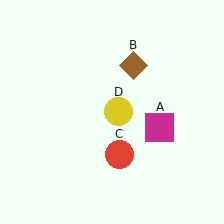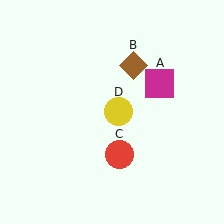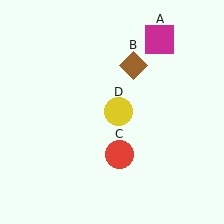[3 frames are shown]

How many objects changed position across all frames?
1 object changed position: magenta square (object A).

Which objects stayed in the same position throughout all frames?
Brown diamond (object B) and red circle (object C) and yellow circle (object D) remained stationary.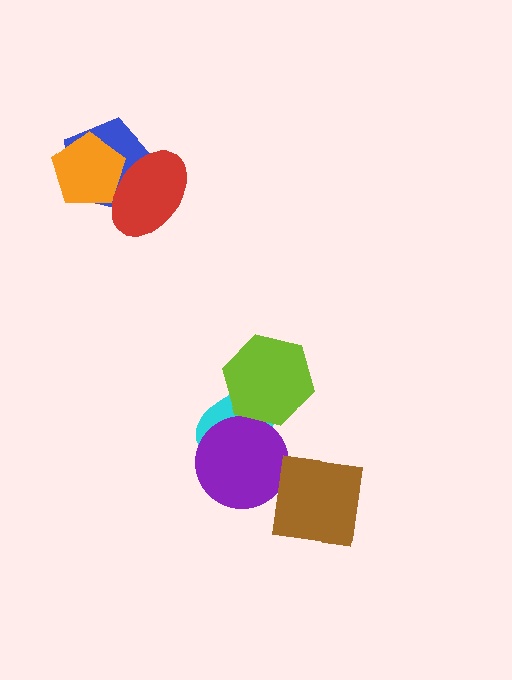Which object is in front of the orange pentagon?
The red ellipse is in front of the orange pentagon.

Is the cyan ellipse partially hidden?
Yes, it is partially covered by another shape.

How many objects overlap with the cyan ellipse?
2 objects overlap with the cyan ellipse.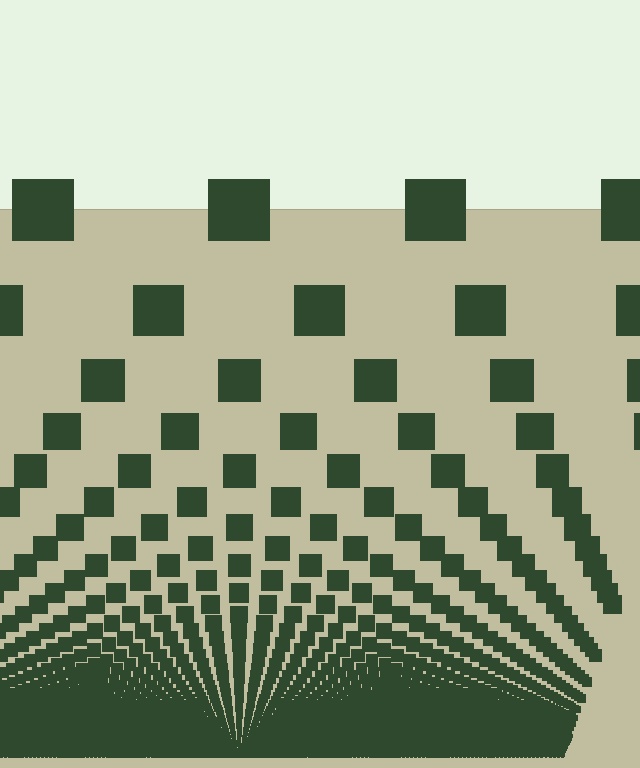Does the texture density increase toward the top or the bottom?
Density increases toward the bottom.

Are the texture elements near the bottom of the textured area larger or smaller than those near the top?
Smaller. The gradient is inverted — elements near the bottom are smaller and denser.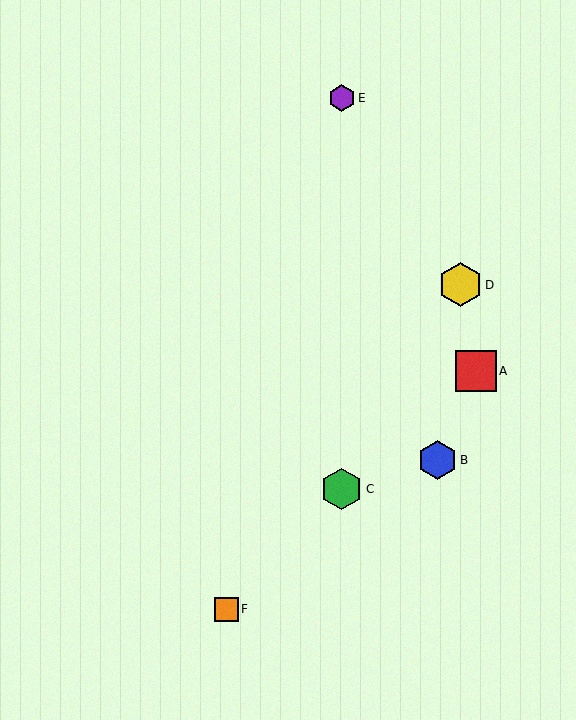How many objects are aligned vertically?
2 objects (C, E) are aligned vertically.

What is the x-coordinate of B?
Object B is at x≈438.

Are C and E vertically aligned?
Yes, both are at x≈342.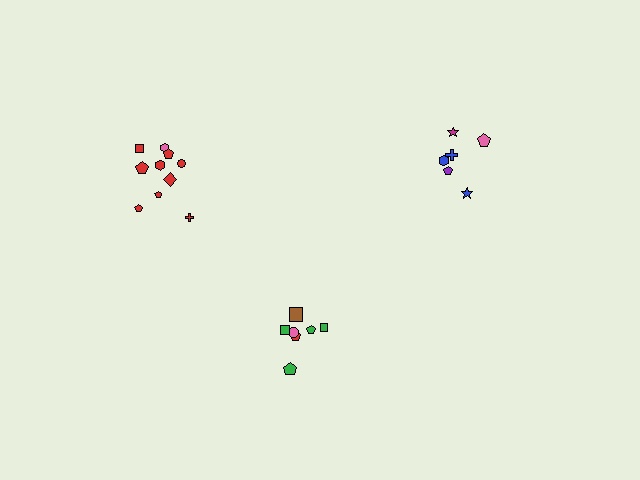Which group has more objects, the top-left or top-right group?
The top-left group.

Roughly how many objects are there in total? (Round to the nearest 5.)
Roughly 25 objects in total.